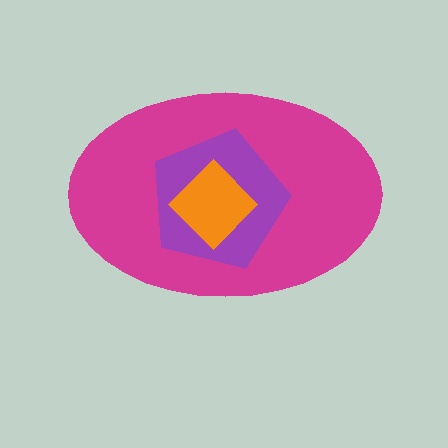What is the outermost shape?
The magenta ellipse.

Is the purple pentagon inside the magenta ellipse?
Yes.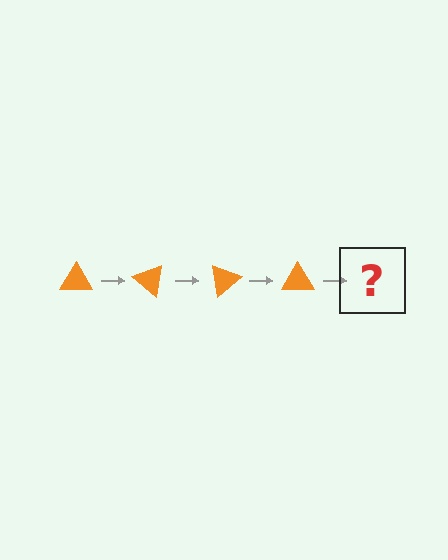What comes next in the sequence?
The next element should be an orange triangle rotated 160 degrees.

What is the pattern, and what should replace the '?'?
The pattern is that the triangle rotates 40 degrees each step. The '?' should be an orange triangle rotated 160 degrees.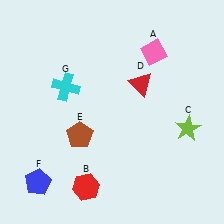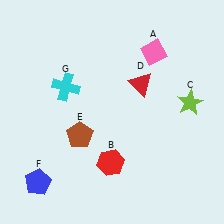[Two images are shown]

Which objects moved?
The objects that moved are: the red hexagon (B), the lime star (C).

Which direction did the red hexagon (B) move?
The red hexagon (B) moved right.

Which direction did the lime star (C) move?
The lime star (C) moved up.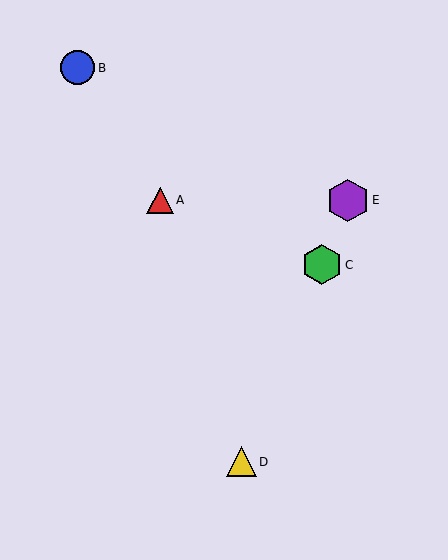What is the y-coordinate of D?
Object D is at y≈462.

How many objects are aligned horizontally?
2 objects (A, E) are aligned horizontally.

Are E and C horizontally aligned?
No, E is at y≈200 and C is at y≈265.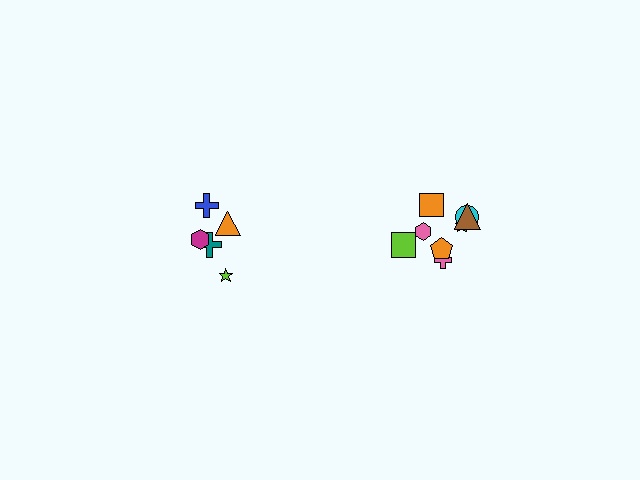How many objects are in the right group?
There are 8 objects.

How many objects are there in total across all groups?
There are 13 objects.